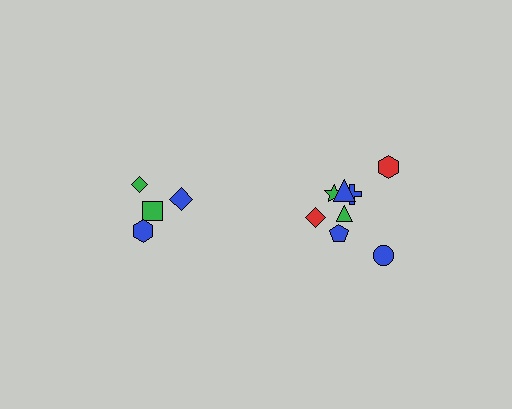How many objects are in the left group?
There are 4 objects.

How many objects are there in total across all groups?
There are 12 objects.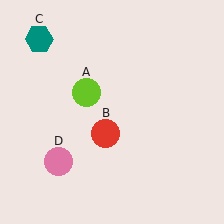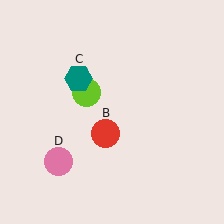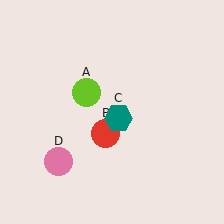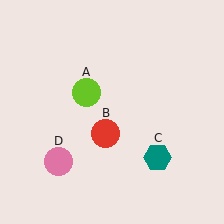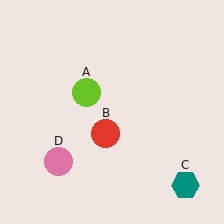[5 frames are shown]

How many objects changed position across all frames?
1 object changed position: teal hexagon (object C).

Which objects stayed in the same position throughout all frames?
Lime circle (object A) and red circle (object B) and pink circle (object D) remained stationary.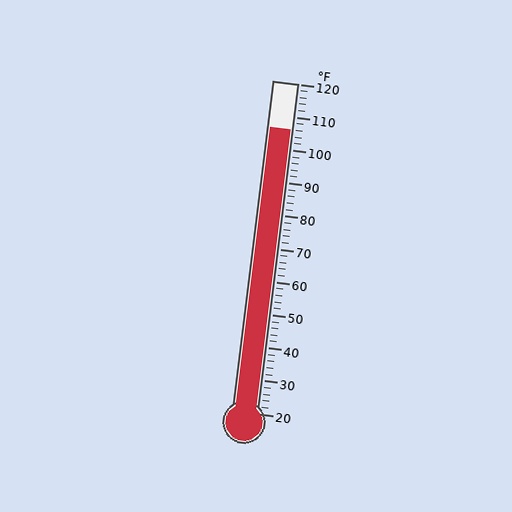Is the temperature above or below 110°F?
The temperature is below 110°F.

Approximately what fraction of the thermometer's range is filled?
The thermometer is filled to approximately 85% of its range.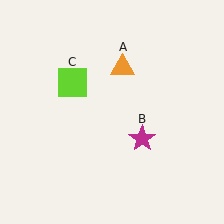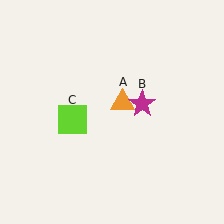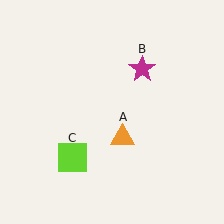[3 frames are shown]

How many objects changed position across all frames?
3 objects changed position: orange triangle (object A), magenta star (object B), lime square (object C).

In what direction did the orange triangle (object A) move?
The orange triangle (object A) moved down.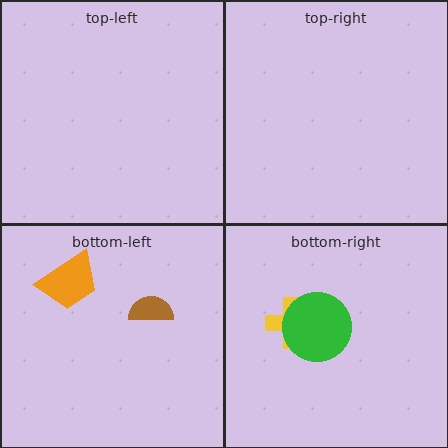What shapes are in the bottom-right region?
The yellow cross, the green circle.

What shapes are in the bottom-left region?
The brown semicircle, the orange trapezoid.